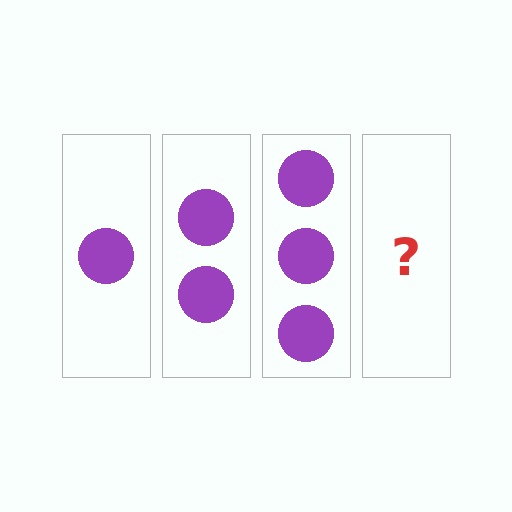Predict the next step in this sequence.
The next step is 4 circles.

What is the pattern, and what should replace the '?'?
The pattern is that each step adds one more circle. The '?' should be 4 circles.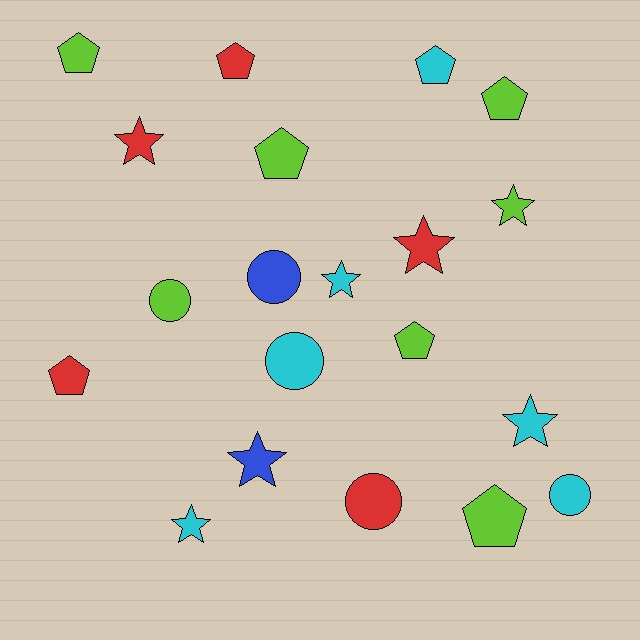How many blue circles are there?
There is 1 blue circle.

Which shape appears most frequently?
Pentagon, with 8 objects.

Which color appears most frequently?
Lime, with 7 objects.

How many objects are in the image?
There are 20 objects.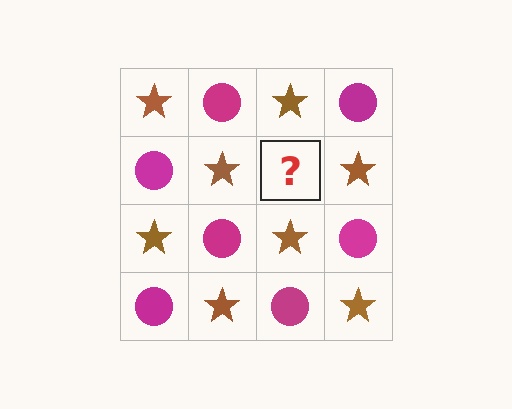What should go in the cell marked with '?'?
The missing cell should contain a magenta circle.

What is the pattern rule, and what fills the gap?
The rule is that it alternates brown star and magenta circle in a checkerboard pattern. The gap should be filled with a magenta circle.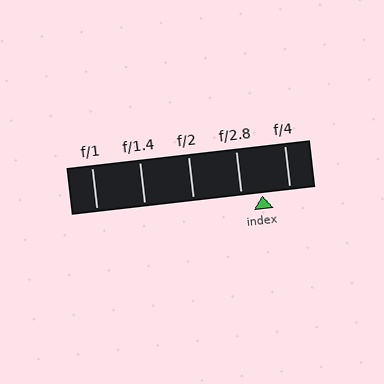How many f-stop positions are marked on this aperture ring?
There are 5 f-stop positions marked.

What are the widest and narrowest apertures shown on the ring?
The widest aperture shown is f/1 and the narrowest is f/4.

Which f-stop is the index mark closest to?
The index mark is closest to f/2.8.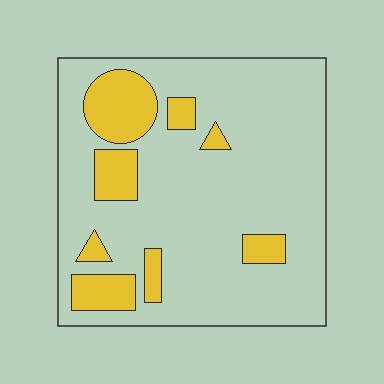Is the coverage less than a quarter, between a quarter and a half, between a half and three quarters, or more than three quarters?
Less than a quarter.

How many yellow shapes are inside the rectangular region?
8.